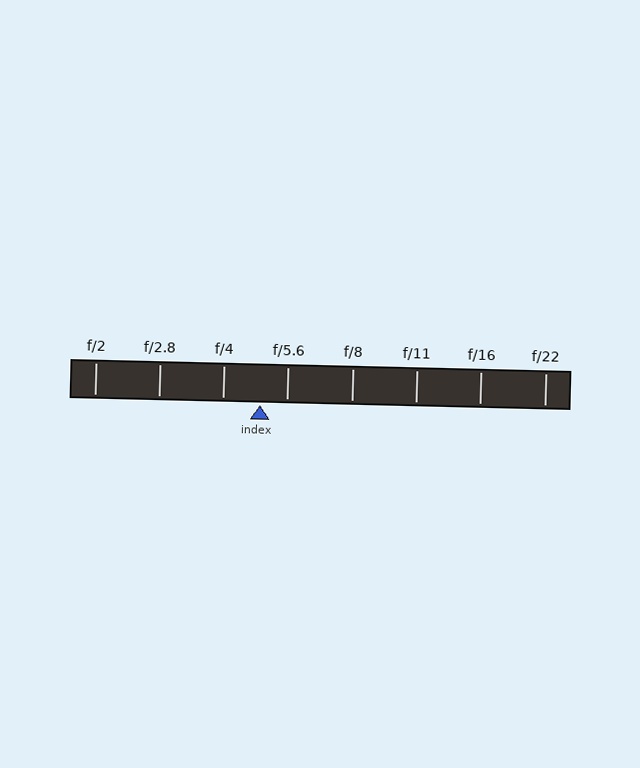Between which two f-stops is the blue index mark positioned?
The index mark is between f/4 and f/5.6.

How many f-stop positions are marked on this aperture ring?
There are 8 f-stop positions marked.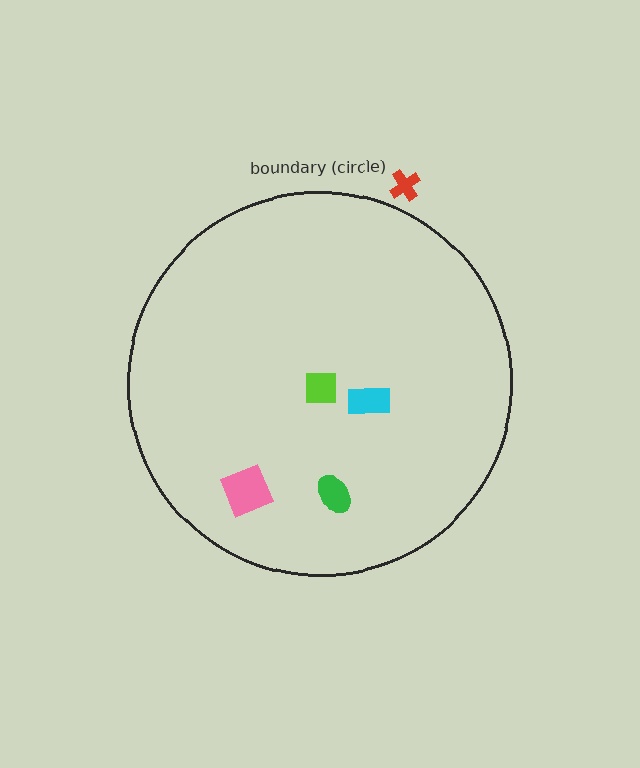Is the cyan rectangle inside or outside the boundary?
Inside.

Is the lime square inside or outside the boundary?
Inside.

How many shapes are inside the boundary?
4 inside, 1 outside.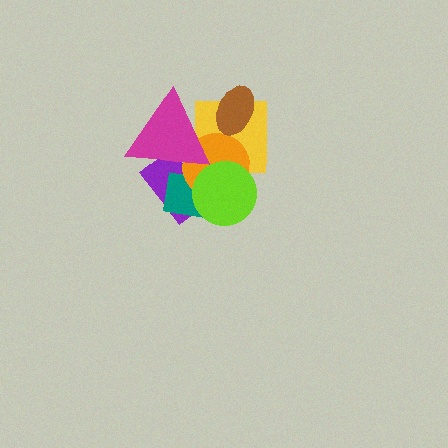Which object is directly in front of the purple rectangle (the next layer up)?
The teal rectangle is directly in front of the purple rectangle.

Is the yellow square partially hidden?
Yes, it is partially covered by another shape.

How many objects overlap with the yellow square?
4 objects overlap with the yellow square.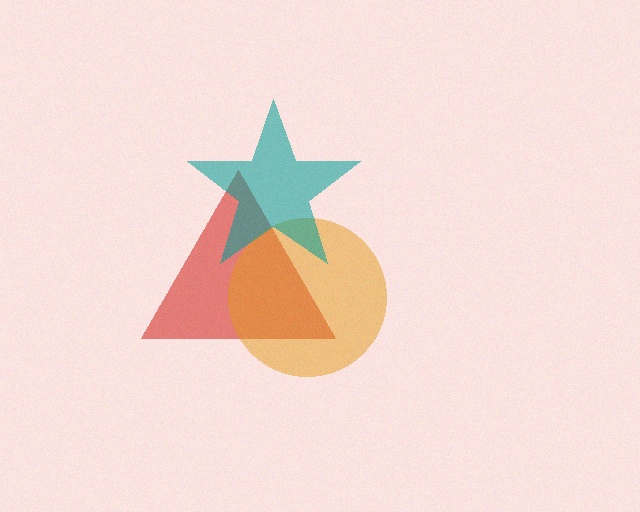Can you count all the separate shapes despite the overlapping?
Yes, there are 3 separate shapes.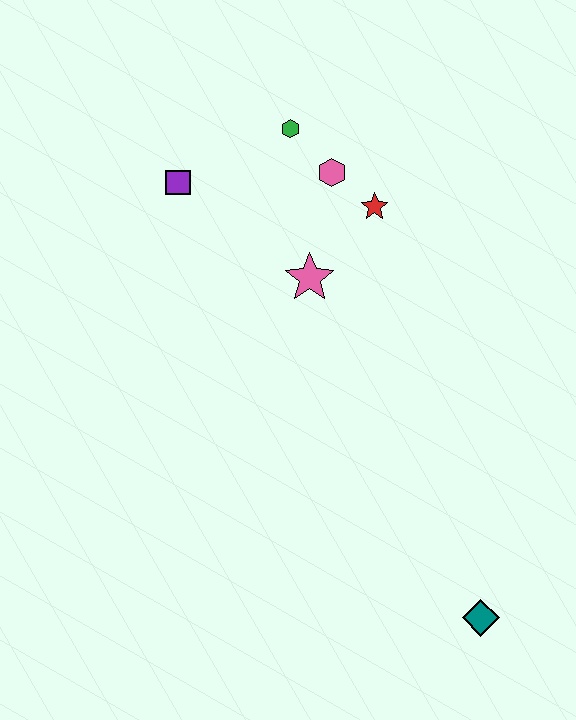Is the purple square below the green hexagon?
Yes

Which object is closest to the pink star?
The red star is closest to the pink star.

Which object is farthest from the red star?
The teal diamond is farthest from the red star.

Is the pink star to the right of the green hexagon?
Yes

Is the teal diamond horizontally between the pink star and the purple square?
No